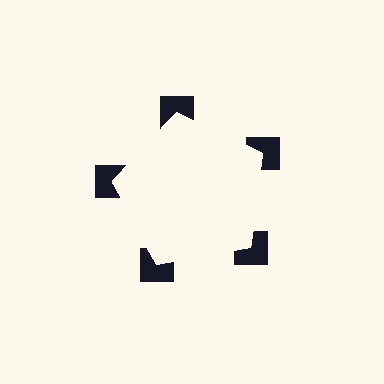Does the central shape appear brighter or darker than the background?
It typically appears slightly brighter than the background, even though no actual brightness change is drawn.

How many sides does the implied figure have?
5 sides.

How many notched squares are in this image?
There are 5 — one at each vertex of the illusory pentagon.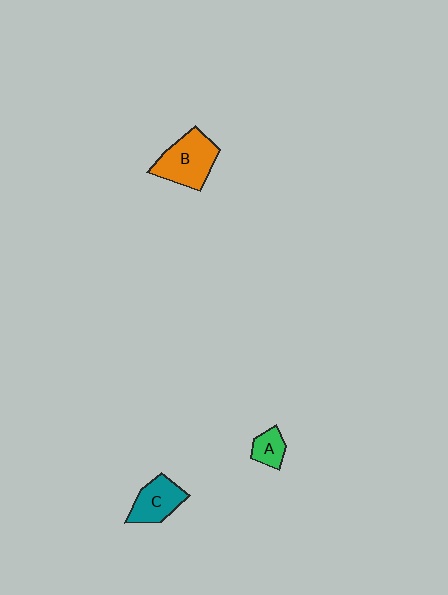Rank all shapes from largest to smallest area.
From largest to smallest: B (orange), C (teal), A (green).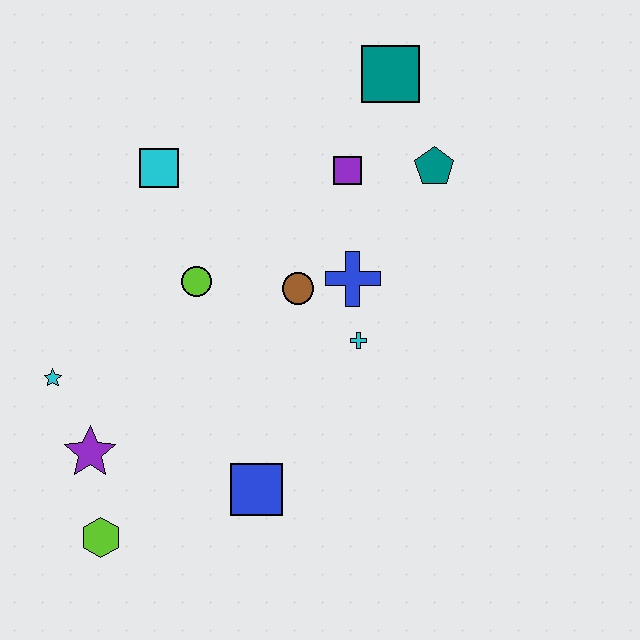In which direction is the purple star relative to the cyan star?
The purple star is below the cyan star.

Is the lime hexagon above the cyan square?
No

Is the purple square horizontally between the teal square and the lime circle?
Yes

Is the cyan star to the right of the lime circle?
No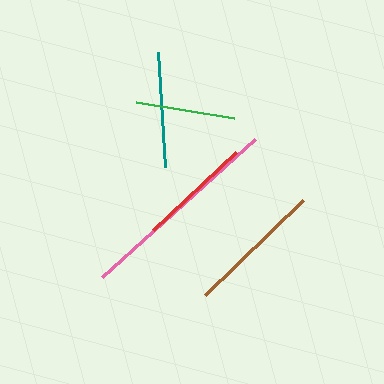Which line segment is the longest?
The pink line is the longest at approximately 206 pixels.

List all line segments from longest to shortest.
From longest to shortest: pink, brown, teal, red, green.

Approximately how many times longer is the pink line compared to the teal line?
The pink line is approximately 1.8 times the length of the teal line.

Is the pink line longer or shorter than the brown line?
The pink line is longer than the brown line.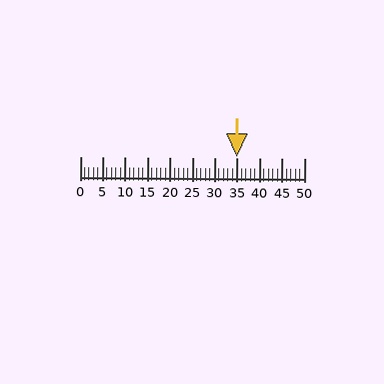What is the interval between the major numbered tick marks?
The major tick marks are spaced 5 units apart.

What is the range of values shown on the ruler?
The ruler shows values from 0 to 50.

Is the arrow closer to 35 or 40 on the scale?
The arrow is closer to 35.